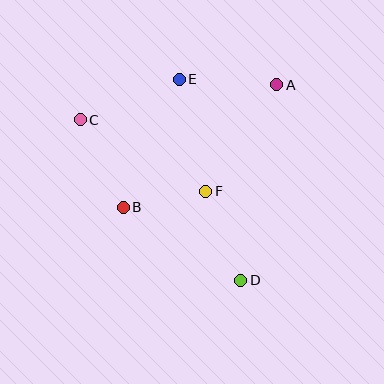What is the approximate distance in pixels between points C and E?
The distance between C and E is approximately 107 pixels.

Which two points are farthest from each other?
Points C and D are farthest from each other.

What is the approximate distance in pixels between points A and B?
The distance between A and B is approximately 196 pixels.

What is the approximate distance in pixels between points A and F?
The distance between A and F is approximately 128 pixels.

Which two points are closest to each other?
Points B and F are closest to each other.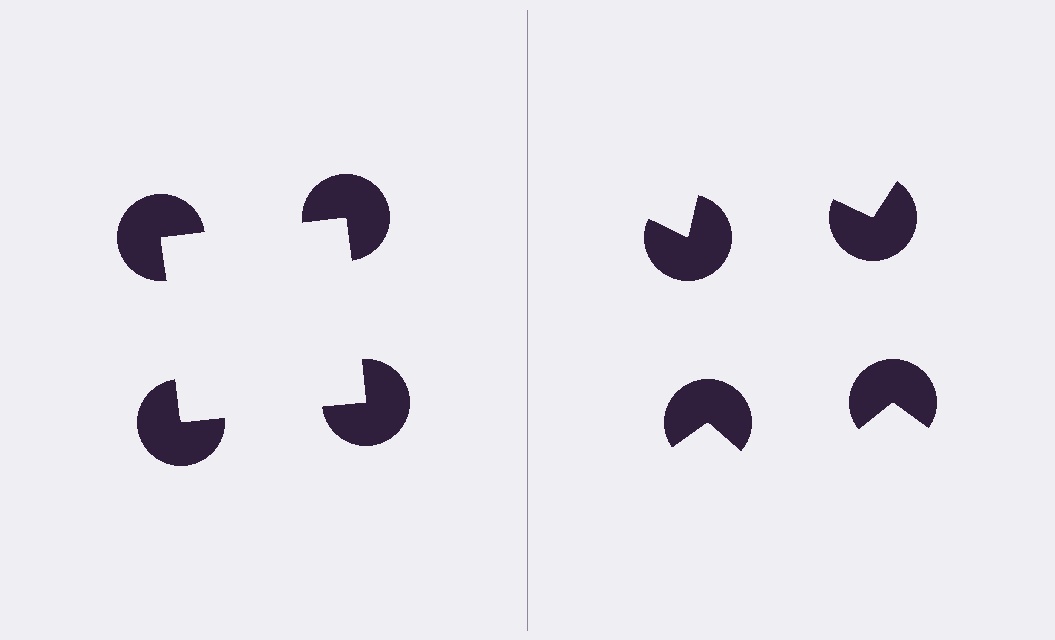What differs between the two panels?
The pac-man discs are positioned identically on both sides; only the wedge orientations differ. On the left they align to a square; on the right they are misaligned.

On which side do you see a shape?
An illusory square appears on the left side. On the right side the wedge cuts are rotated, so no coherent shape forms.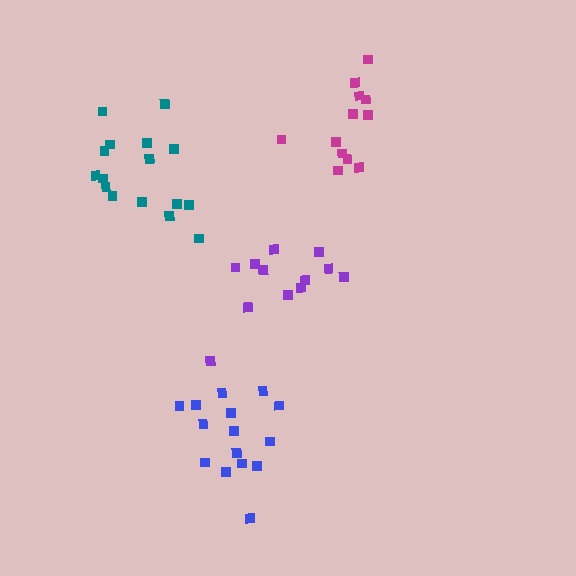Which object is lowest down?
The blue cluster is bottommost.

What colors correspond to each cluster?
The clusters are colored: magenta, teal, blue, purple.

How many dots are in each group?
Group 1: 12 dots, Group 2: 16 dots, Group 3: 15 dots, Group 4: 12 dots (55 total).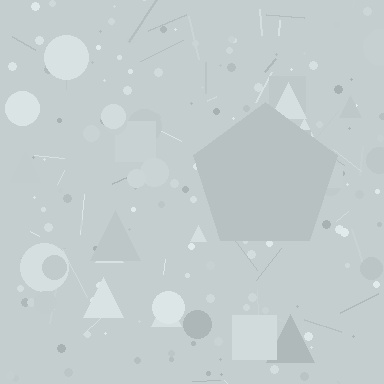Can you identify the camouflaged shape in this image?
The camouflaged shape is a pentagon.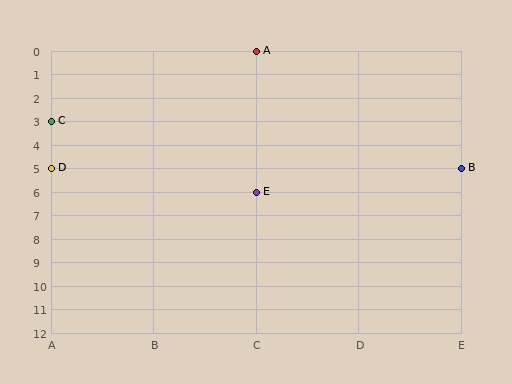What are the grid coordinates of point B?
Point B is at grid coordinates (E, 5).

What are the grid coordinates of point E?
Point E is at grid coordinates (C, 6).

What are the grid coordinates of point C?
Point C is at grid coordinates (A, 3).